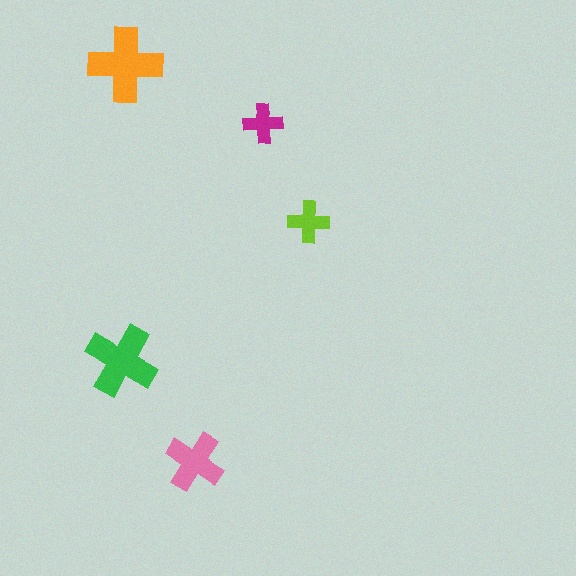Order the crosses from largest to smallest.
the orange one, the green one, the pink one, the lime one, the magenta one.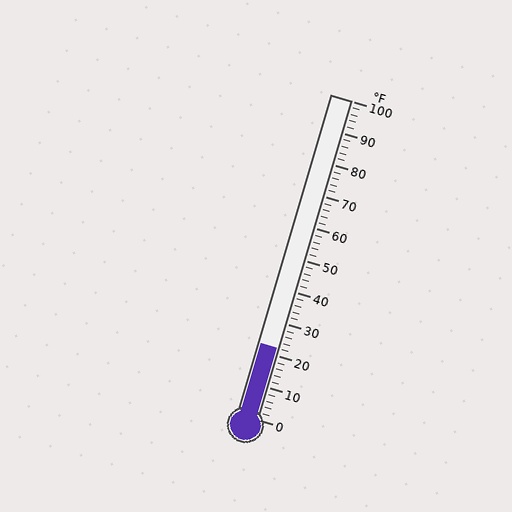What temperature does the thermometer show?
The thermometer shows approximately 22°F.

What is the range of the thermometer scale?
The thermometer scale ranges from 0°F to 100°F.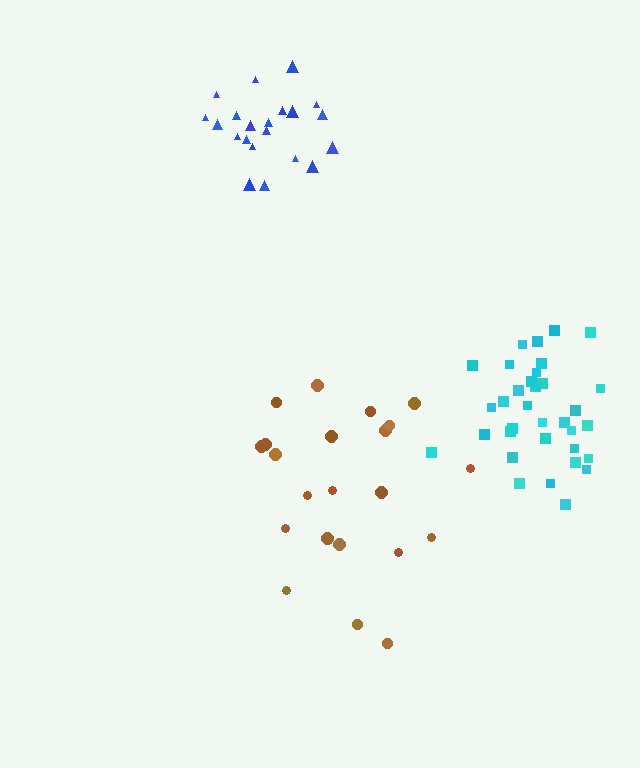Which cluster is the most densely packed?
Cyan.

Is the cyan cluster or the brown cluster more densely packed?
Cyan.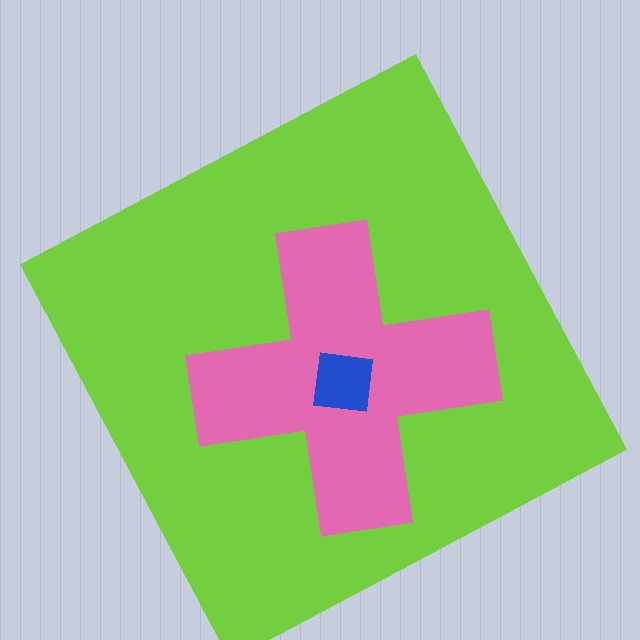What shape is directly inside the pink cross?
The blue square.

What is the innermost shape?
The blue square.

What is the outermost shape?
The lime square.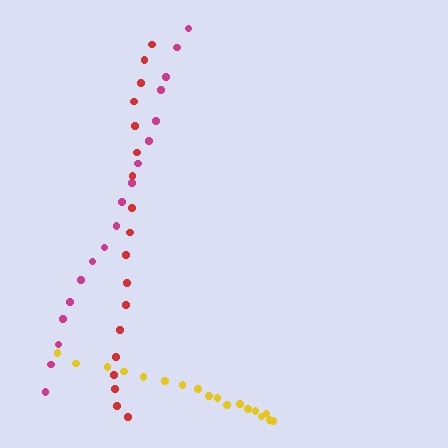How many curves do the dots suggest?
There are 3 distinct paths.